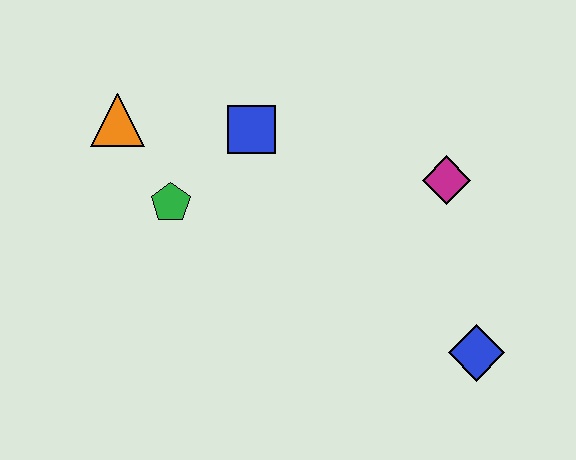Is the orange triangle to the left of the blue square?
Yes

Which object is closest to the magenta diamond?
The blue diamond is closest to the magenta diamond.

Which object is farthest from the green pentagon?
The blue diamond is farthest from the green pentagon.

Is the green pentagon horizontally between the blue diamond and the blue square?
No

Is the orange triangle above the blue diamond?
Yes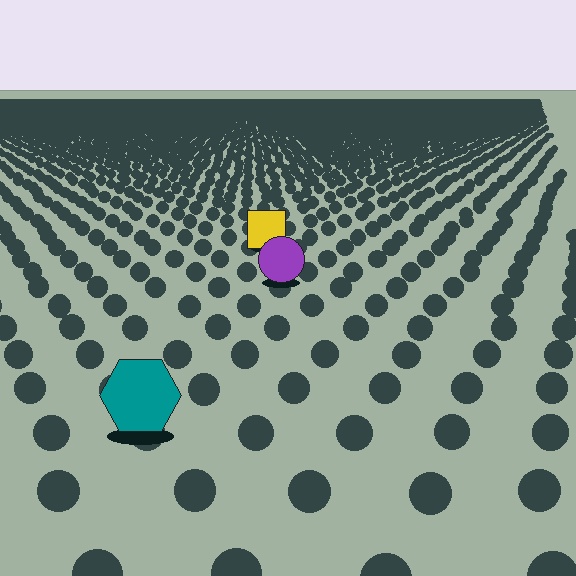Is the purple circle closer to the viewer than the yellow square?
Yes. The purple circle is closer — you can tell from the texture gradient: the ground texture is coarser near it.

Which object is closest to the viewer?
The teal hexagon is closest. The texture marks near it are larger and more spread out.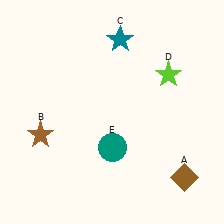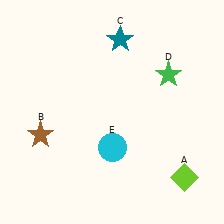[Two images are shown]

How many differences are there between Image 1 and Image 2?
There are 3 differences between the two images.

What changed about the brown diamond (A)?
In Image 1, A is brown. In Image 2, it changed to lime.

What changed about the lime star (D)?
In Image 1, D is lime. In Image 2, it changed to green.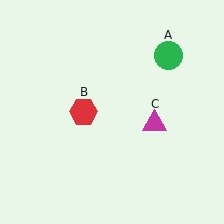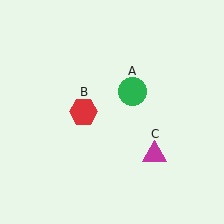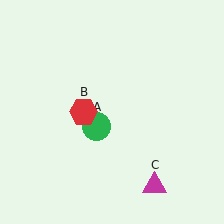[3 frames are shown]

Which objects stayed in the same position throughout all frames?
Red hexagon (object B) remained stationary.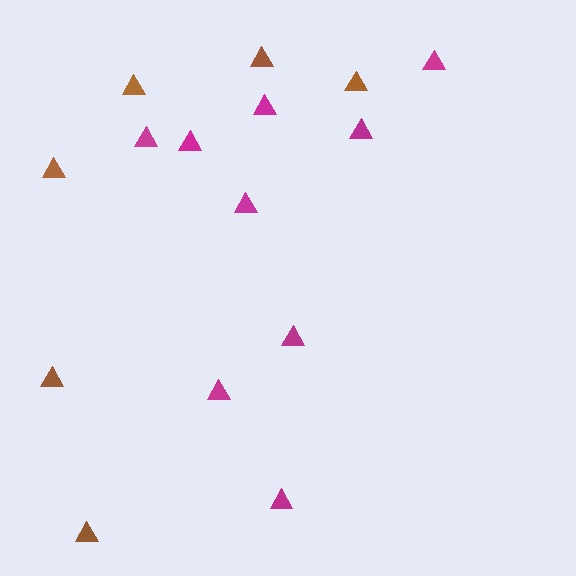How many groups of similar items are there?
There are 2 groups: one group of magenta triangles (9) and one group of brown triangles (6).